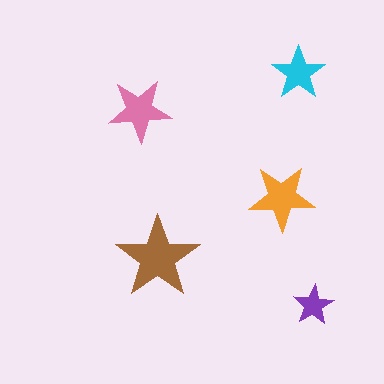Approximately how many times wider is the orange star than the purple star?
About 1.5 times wider.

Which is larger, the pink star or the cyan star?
The pink one.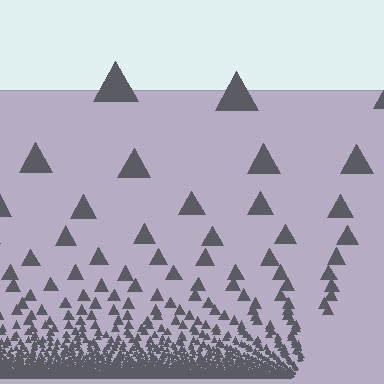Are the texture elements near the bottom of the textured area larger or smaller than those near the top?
Smaller. The gradient is inverted — elements near the bottom are smaller and denser.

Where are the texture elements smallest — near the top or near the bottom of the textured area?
Near the bottom.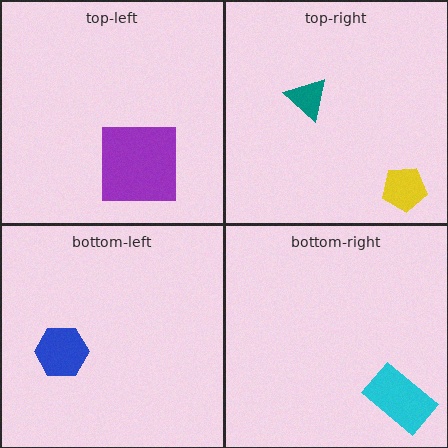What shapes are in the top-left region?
The purple square.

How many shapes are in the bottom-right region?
1.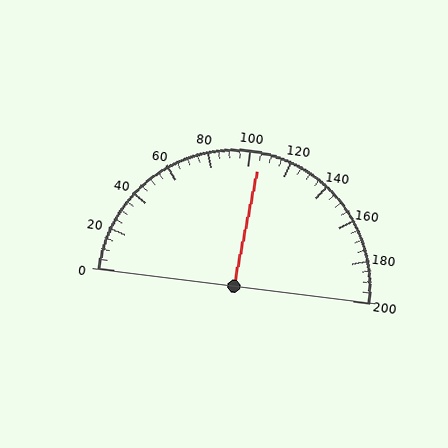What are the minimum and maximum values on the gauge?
The gauge ranges from 0 to 200.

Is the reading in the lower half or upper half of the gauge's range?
The reading is in the upper half of the range (0 to 200).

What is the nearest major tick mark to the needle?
The nearest major tick mark is 100.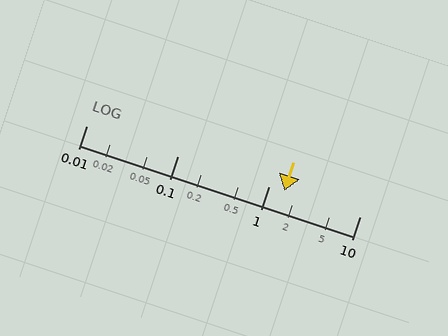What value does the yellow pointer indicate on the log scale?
The pointer indicates approximately 1.5.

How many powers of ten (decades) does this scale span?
The scale spans 3 decades, from 0.01 to 10.